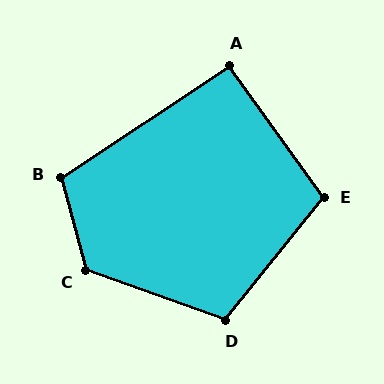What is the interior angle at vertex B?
Approximately 109 degrees (obtuse).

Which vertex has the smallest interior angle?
A, at approximately 92 degrees.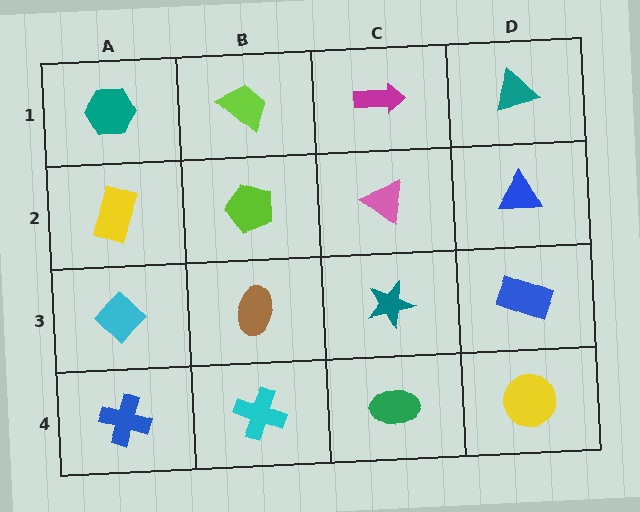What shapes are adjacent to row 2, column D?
A teal triangle (row 1, column D), a blue rectangle (row 3, column D), a pink triangle (row 2, column C).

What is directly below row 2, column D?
A blue rectangle.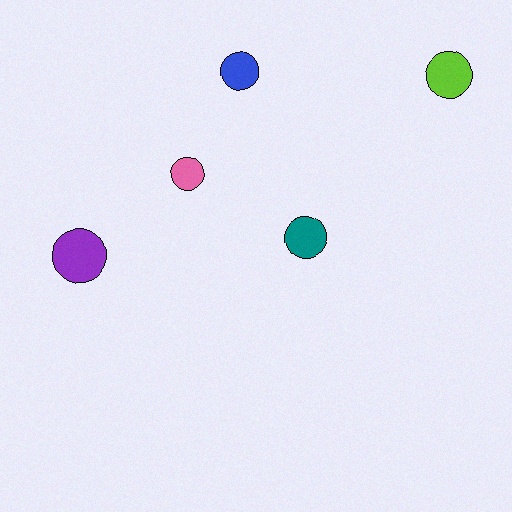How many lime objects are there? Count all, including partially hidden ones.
There is 1 lime object.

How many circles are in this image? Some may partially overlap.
There are 5 circles.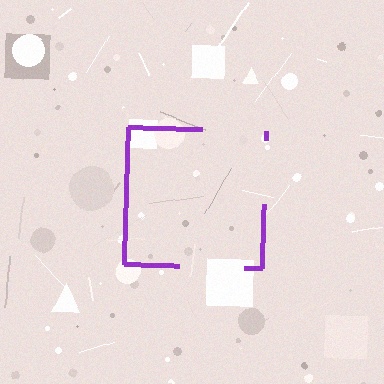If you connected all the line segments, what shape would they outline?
They would outline a square.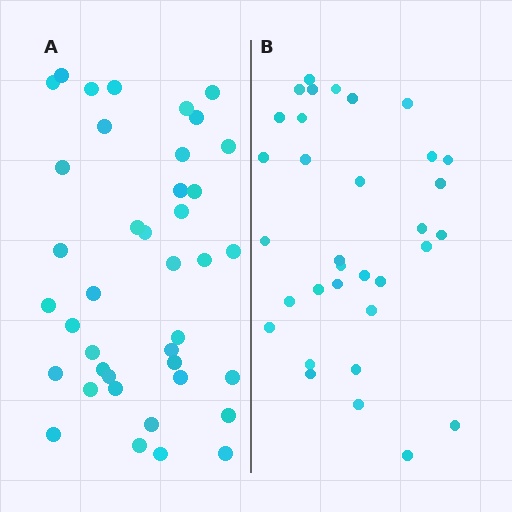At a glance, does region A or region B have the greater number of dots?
Region A (the left region) has more dots.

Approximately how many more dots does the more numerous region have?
Region A has roughly 8 or so more dots than region B.